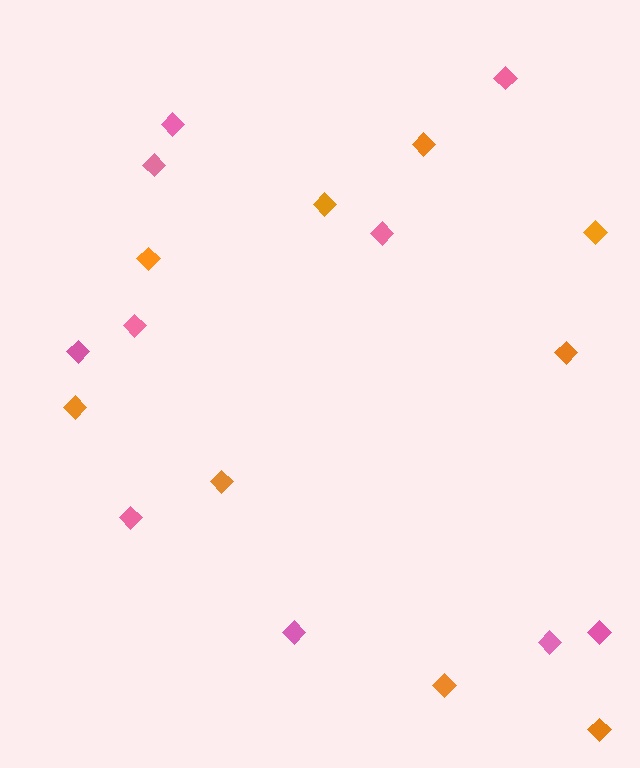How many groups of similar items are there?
There are 2 groups: one group of orange diamonds (9) and one group of pink diamonds (10).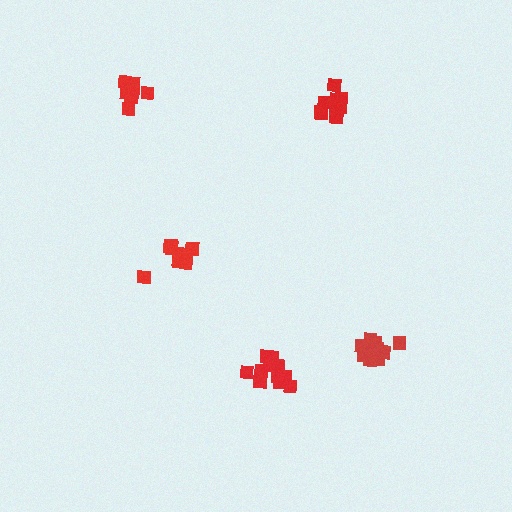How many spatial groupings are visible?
There are 5 spatial groupings.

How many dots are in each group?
Group 1: 9 dots, Group 2: 11 dots, Group 3: 11 dots, Group 4: 7 dots, Group 5: 8 dots (46 total).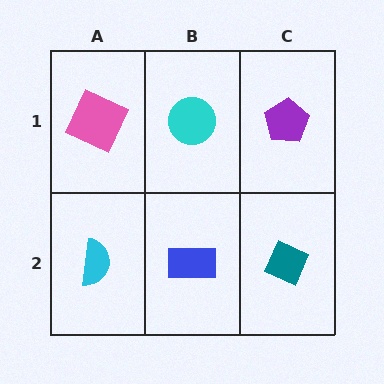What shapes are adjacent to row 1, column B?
A blue rectangle (row 2, column B), a pink square (row 1, column A), a purple pentagon (row 1, column C).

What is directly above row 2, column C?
A purple pentagon.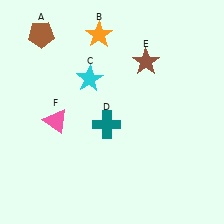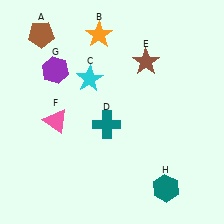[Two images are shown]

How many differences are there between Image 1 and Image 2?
There are 2 differences between the two images.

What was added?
A purple hexagon (G), a teal hexagon (H) were added in Image 2.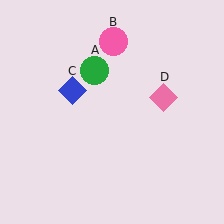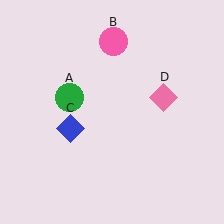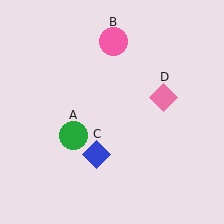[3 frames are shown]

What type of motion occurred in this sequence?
The green circle (object A), blue diamond (object C) rotated counterclockwise around the center of the scene.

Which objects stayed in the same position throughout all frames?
Pink circle (object B) and pink diamond (object D) remained stationary.